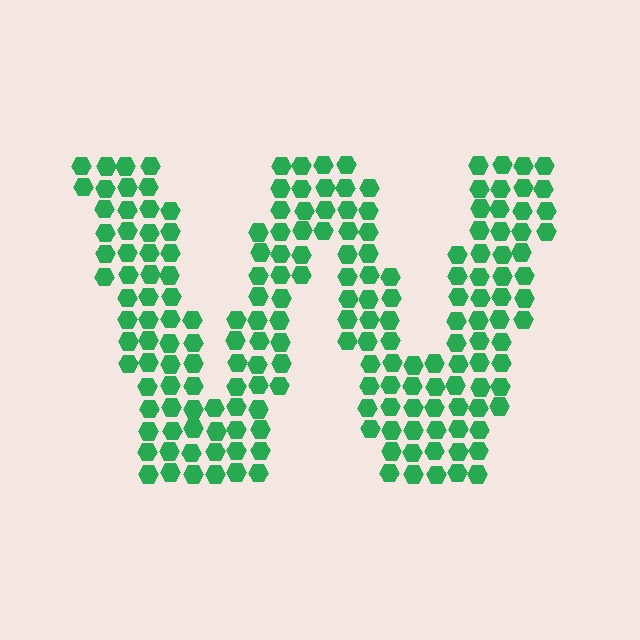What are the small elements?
The small elements are hexagons.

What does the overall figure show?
The overall figure shows the letter W.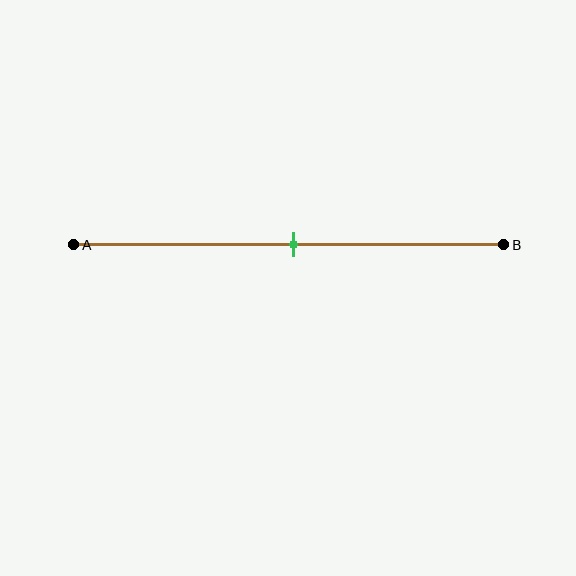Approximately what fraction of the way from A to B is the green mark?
The green mark is approximately 50% of the way from A to B.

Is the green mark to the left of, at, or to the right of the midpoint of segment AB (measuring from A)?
The green mark is approximately at the midpoint of segment AB.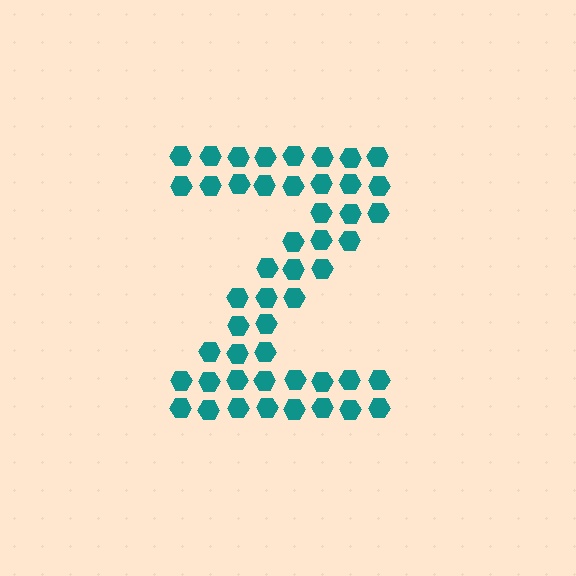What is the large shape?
The large shape is the letter Z.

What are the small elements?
The small elements are hexagons.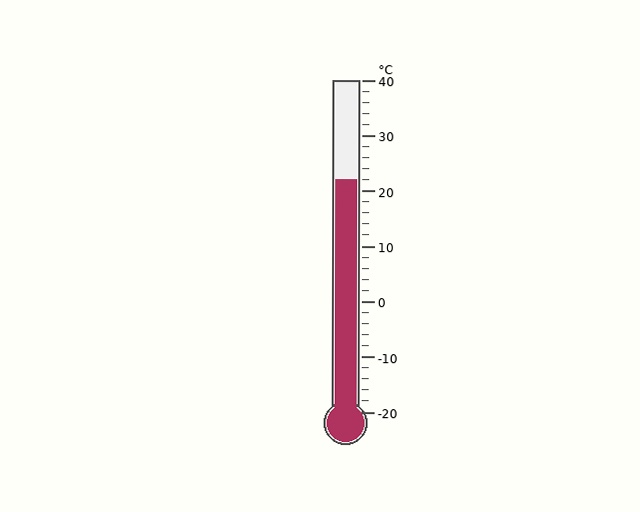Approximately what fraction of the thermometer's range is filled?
The thermometer is filled to approximately 70% of its range.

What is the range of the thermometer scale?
The thermometer scale ranges from -20°C to 40°C.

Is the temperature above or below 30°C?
The temperature is below 30°C.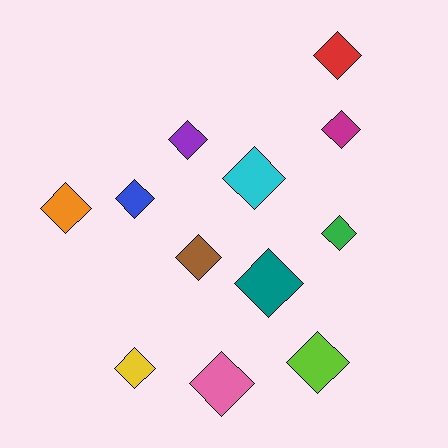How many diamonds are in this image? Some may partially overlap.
There are 12 diamonds.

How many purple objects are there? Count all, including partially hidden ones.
There is 1 purple object.